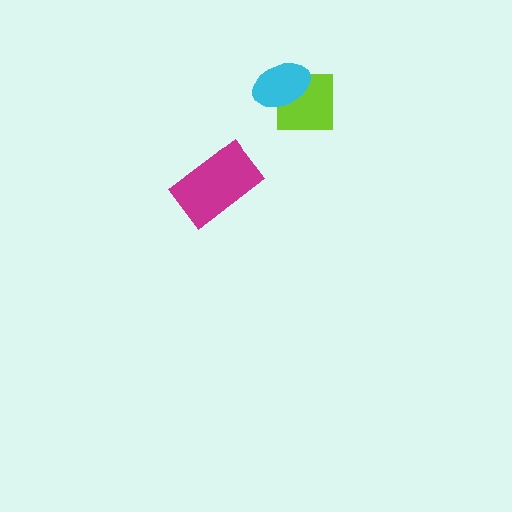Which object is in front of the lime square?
The cyan ellipse is in front of the lime square.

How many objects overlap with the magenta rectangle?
0 objects overlap with the magenta rectangle.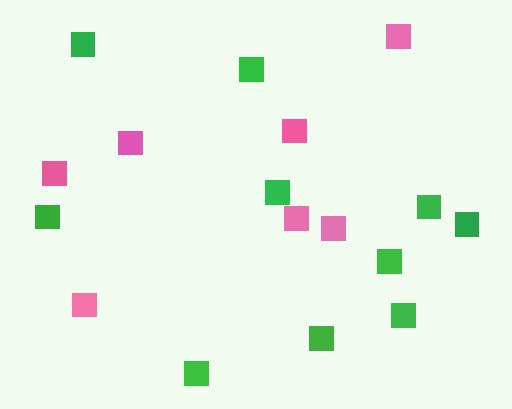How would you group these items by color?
There are 2 groups: one group of green squares (10) and one group of pink squares (7).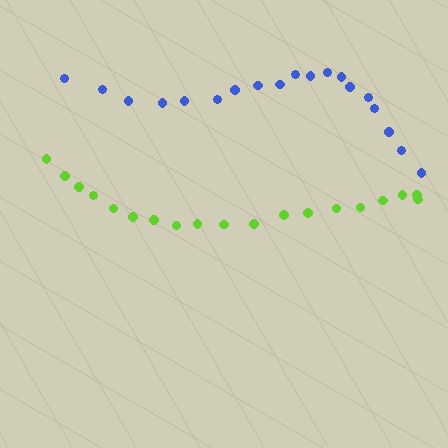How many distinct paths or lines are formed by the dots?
There are 2 distinct paths.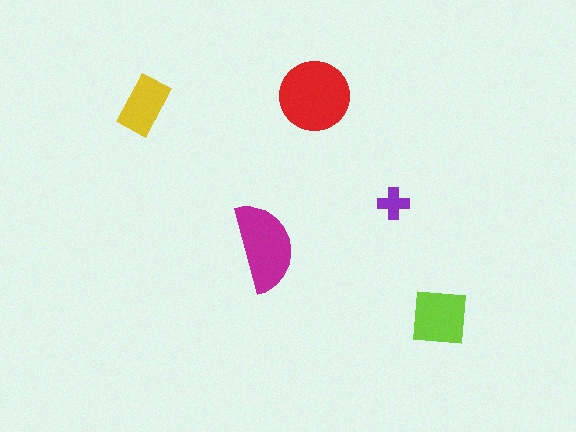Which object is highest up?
The red circle is topmost.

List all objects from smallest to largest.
The purple cross, the yellow rectangle, the lime square, the magenta semicircle, the red circle.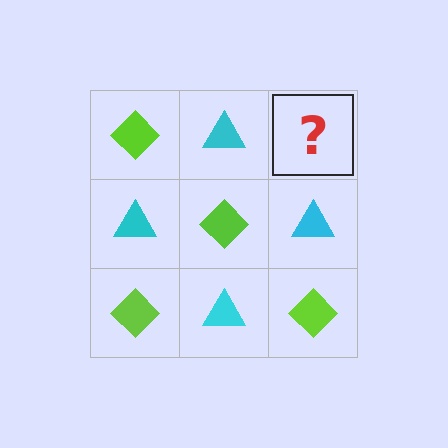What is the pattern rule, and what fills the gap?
The rule is that it alternates lime diamond and cyan triangle in a checkerboard pattern. The gap should be filled with a lime diamond.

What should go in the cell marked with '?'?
The missing cell should contain a lime diamond.